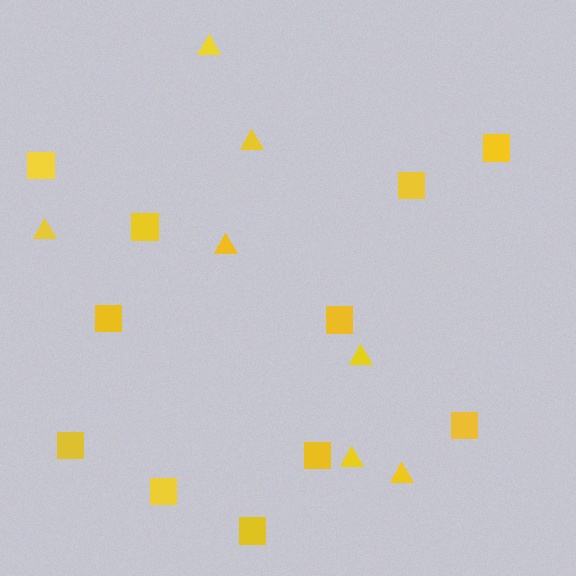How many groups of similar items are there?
There are 2 groups: one group of triangles (7) and one group of squares (11).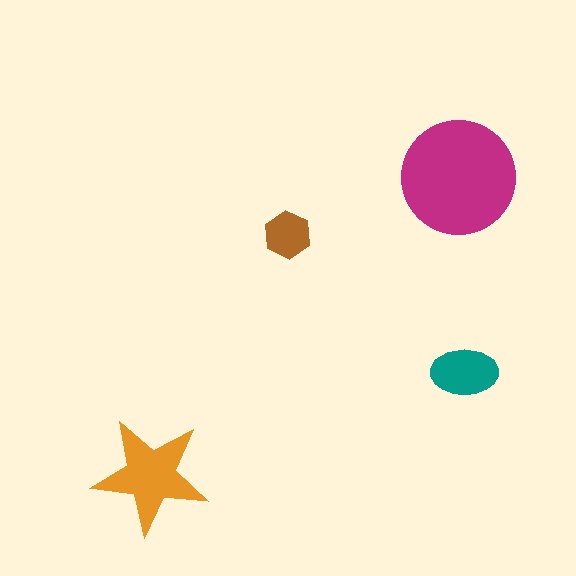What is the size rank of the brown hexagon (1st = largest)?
4th.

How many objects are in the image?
There are 4 objects in the image.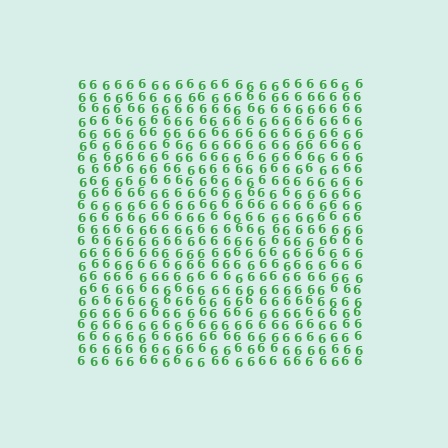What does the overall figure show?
The overall figure shows a square.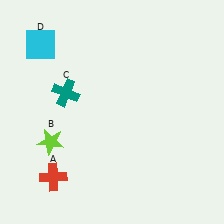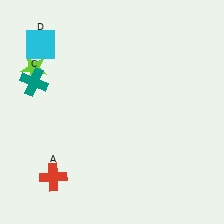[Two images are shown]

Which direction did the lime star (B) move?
The lime star (B) moved up.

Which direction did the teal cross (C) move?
The teal cross (C) moved left.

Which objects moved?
The objects that moved are: the lime star (B), the teal cross (C).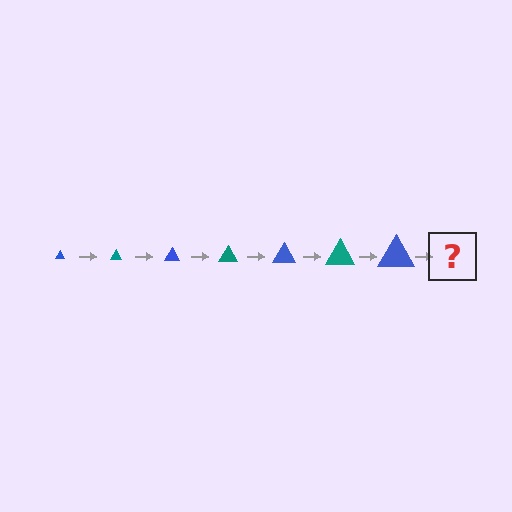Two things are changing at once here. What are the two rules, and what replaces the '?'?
The two rules are that the triangle grows larger each step and the color cycles through blue and teal. The '?' should be a teal triangle, larger than the previous one.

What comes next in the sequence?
The next element should be a teal triangle, larger than the previous one.